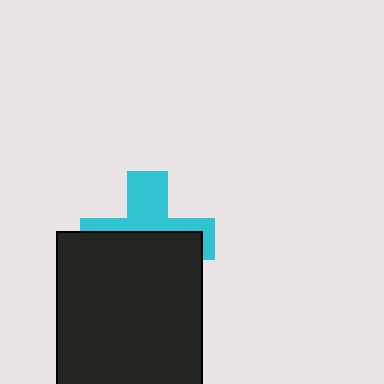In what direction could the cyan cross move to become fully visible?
The cyan cross could move up. That would shift it out from behind the black rectangle entirely.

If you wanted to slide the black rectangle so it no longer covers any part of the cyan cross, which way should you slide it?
Slide it down — that is the most direct way to separate the two shapes.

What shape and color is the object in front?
The object in front is a black rectangle.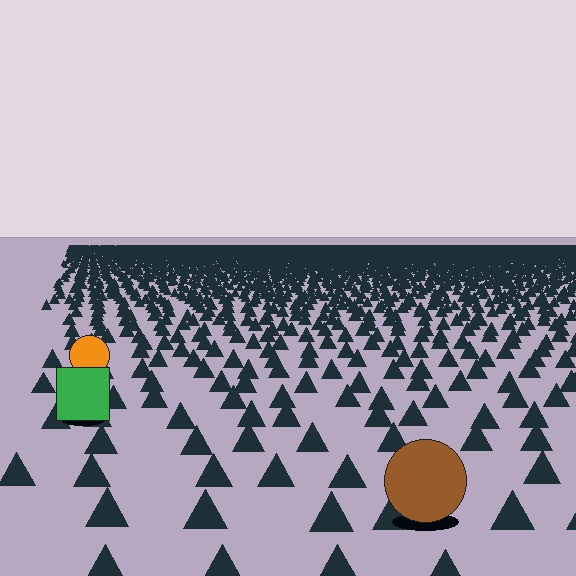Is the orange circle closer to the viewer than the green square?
No. The green square is closer — you can tell from the texture gradient: the ground texture is coarser near it.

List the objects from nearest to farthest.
From nearest to farthest: the brown circle, the green square, the orange circle.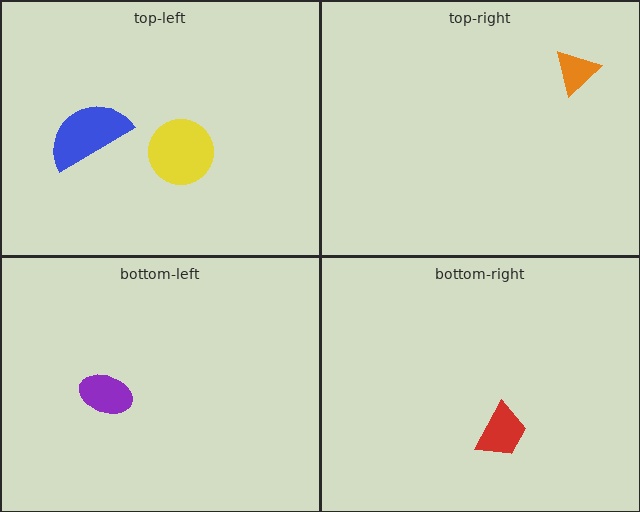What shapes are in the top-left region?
The yellow circle, the blue semicircle.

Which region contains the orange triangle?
The top-right region.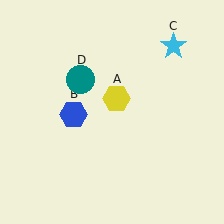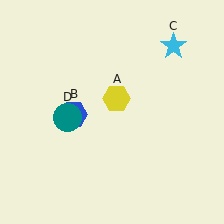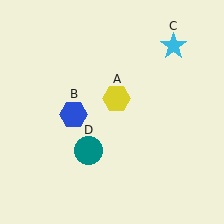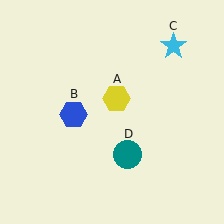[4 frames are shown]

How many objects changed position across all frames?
1 object changed position: teal circle (object D).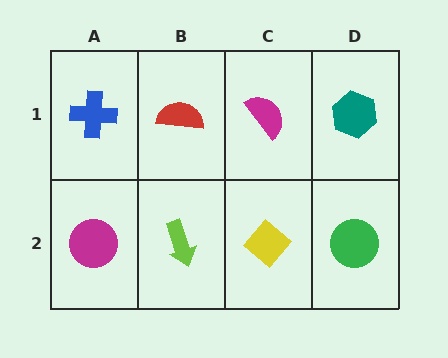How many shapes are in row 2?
4 shapes.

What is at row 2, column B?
A lime arrow.